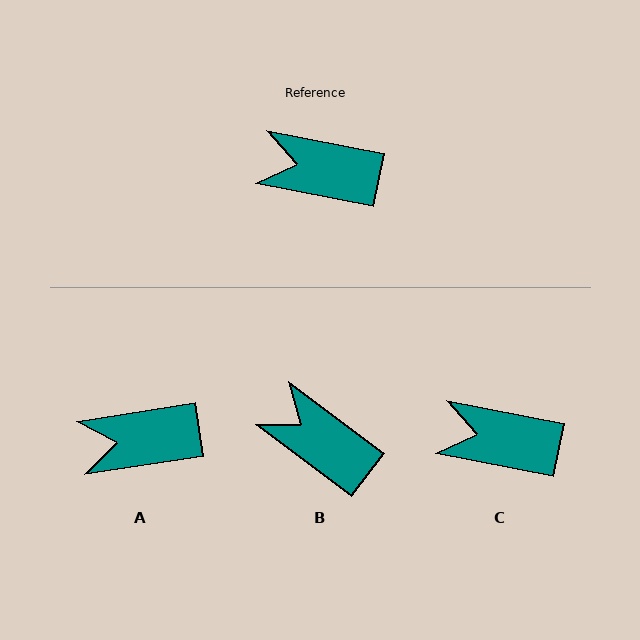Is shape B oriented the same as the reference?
No, it is off by about 26 degrees.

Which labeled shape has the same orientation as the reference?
C.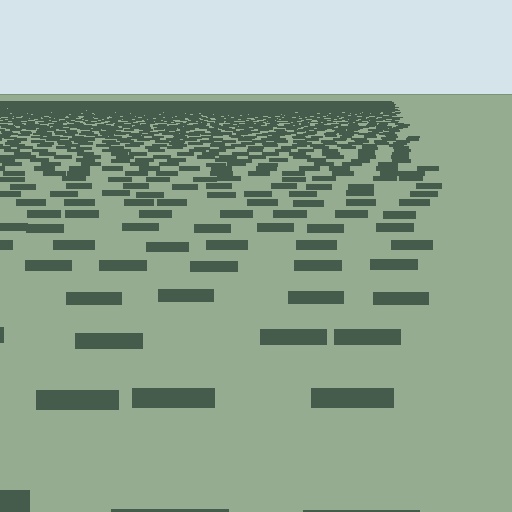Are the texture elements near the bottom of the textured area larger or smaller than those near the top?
Larger. Near the bottom, elements are closer to the viewer and appear at a bigger on-screen size.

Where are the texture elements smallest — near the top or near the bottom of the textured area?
Near the top.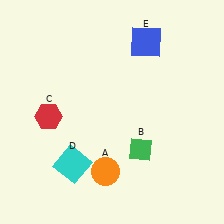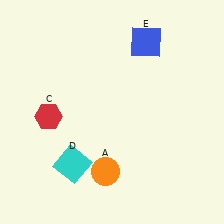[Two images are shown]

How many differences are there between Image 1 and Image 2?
There is 1 difference between the two images.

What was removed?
The green diamond (B) was removed in Image 2.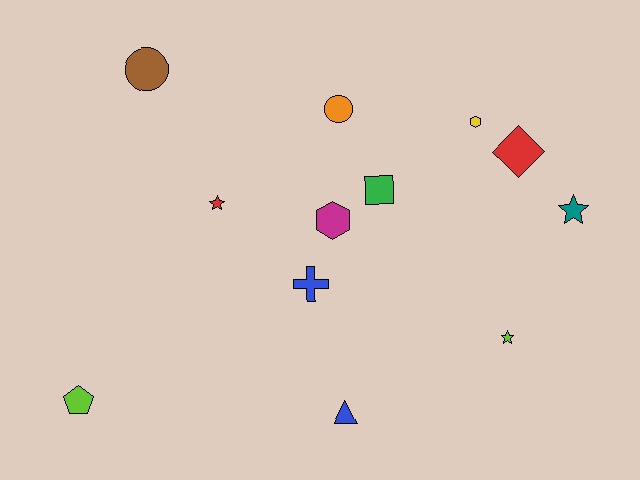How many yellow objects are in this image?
There is 1 yellow object.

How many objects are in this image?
There are 12 objects.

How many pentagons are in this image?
There is 1 pentagon.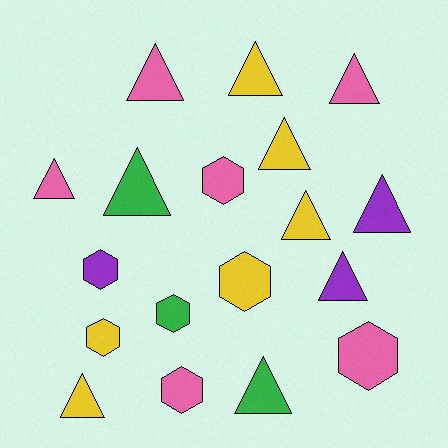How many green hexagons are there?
There is 1 green hexagon.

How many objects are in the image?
There are 18 objects.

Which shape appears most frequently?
Triangle, with 11 objects.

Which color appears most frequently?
Pink, with 6 objects.